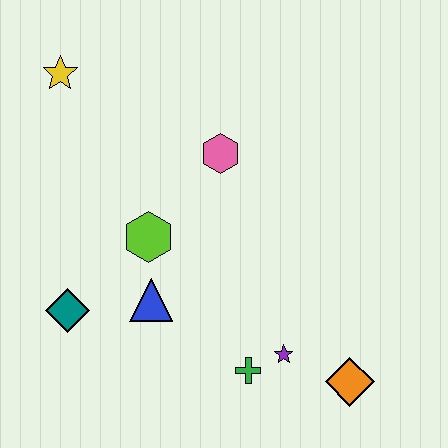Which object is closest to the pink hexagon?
The lime hexagon is closest to the pink hexagon.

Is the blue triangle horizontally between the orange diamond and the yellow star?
Yes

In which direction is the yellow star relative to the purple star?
The yellow star is above the purple star.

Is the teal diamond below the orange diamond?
No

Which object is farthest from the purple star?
The yellow star is farthest from the purple star.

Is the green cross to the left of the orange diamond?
Yes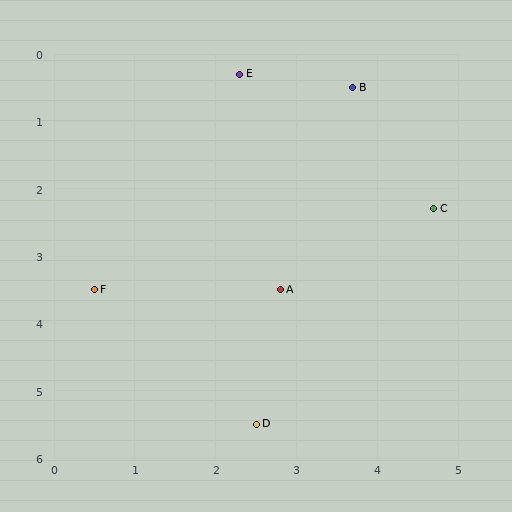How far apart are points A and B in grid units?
Points A and B are about 3.1 grid units apart.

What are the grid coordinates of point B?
Point B is at approximately (3.7, 0.5).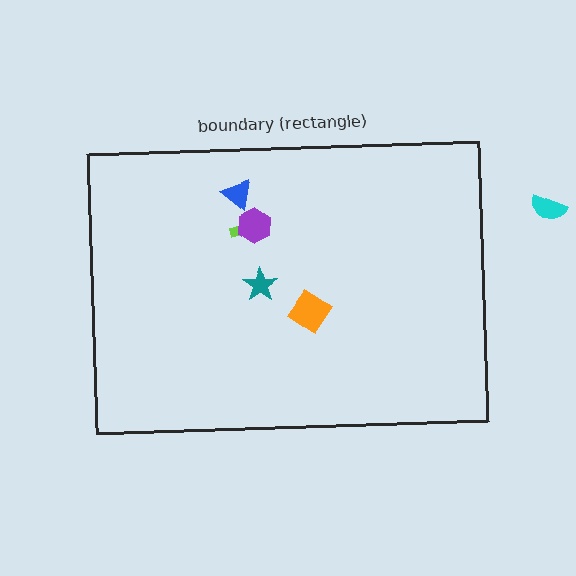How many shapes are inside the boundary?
5 inside, 1 outside.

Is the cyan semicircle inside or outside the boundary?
Outside.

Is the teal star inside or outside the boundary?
Inside.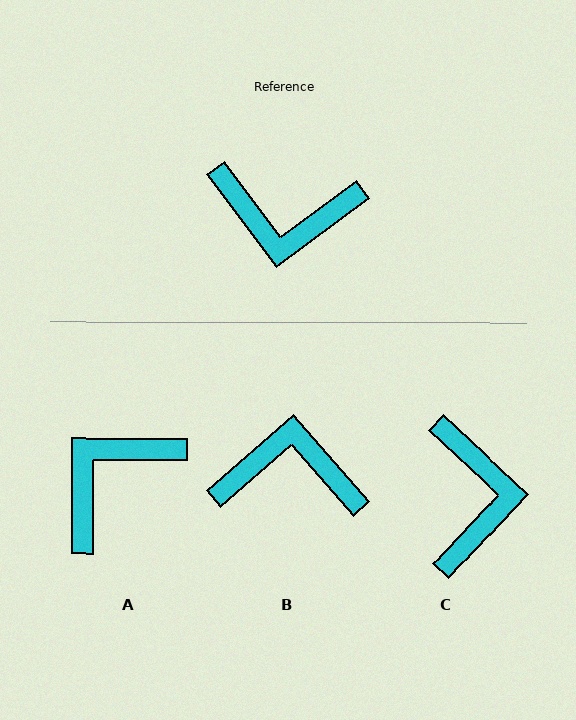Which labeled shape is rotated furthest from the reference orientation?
B, about 176 degrees away.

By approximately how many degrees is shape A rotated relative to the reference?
Approximately 126 degrees clockwise.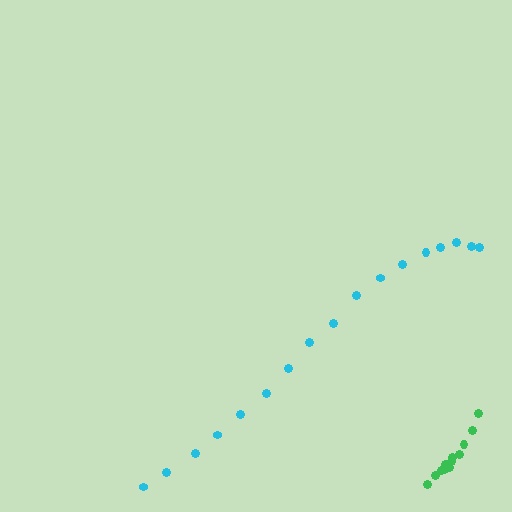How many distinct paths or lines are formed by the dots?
There are 2 distinct paths.